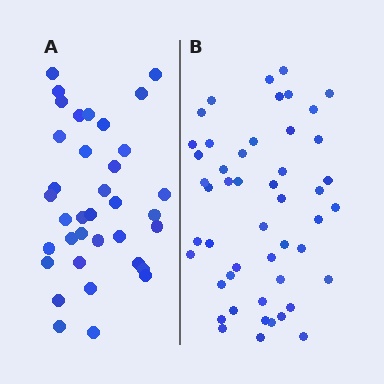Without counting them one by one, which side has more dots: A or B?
Region B (the right region) has more dots.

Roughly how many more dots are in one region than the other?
Region B has approximately 15 more dots than region A.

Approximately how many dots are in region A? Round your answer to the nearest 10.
About 40 dots. (The exact count is 36, which rounds to 40.)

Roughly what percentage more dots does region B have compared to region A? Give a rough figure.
About 35% more.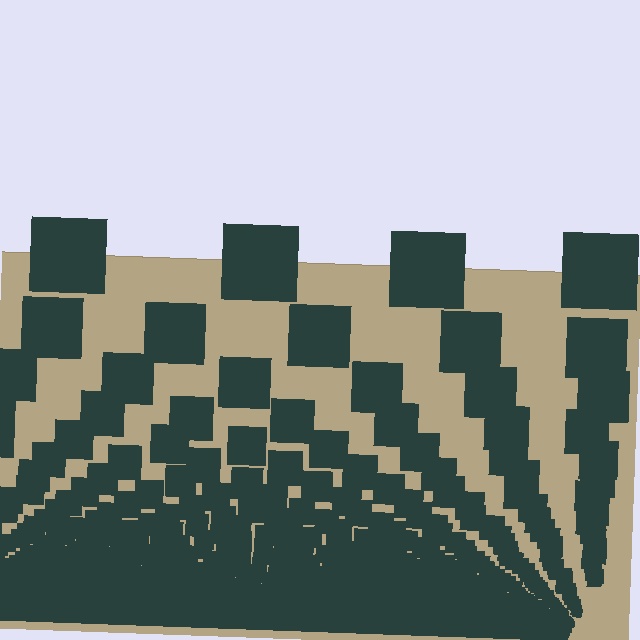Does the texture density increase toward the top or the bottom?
Density increases toward the bottom.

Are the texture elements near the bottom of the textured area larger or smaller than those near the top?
Smaller. The gradient is inverted — elements near the bottom are smaller and denser.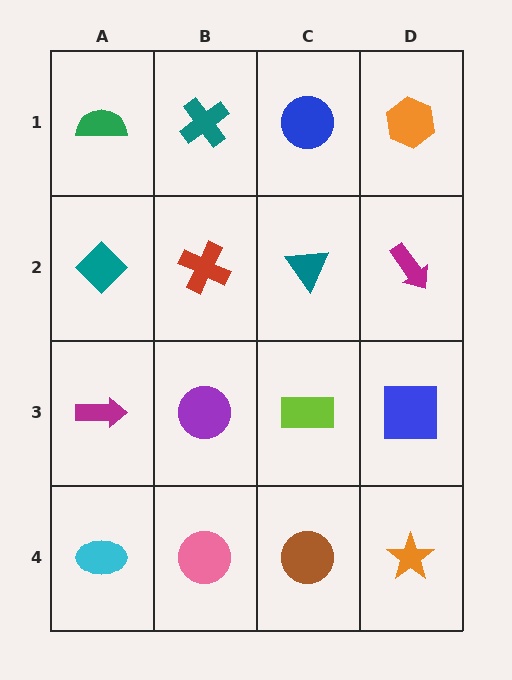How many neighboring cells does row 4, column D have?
2.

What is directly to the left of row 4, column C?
A pink circle.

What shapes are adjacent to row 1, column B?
A red cross (row 2, column B), a green semicircle (row 1, column A), a blue circle (row 1, column C).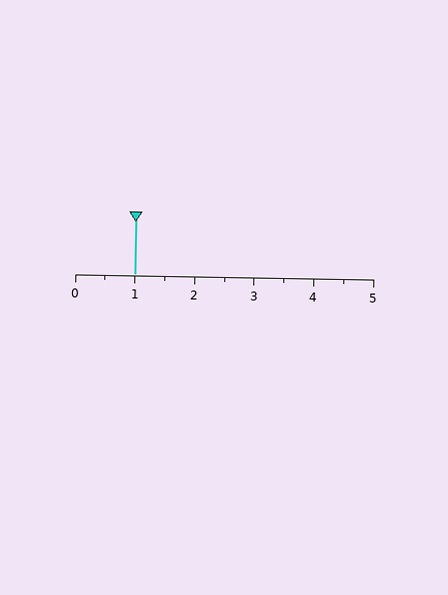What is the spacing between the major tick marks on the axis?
The major ticks are spaced 1 apart.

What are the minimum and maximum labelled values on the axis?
The axis runs from 0 to 5.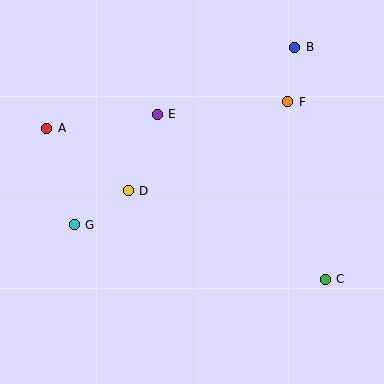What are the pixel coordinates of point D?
Point D is at (128, 191).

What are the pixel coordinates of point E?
Point E is at (157, 114).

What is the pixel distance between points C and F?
The distance between C and F is 181 pixels.